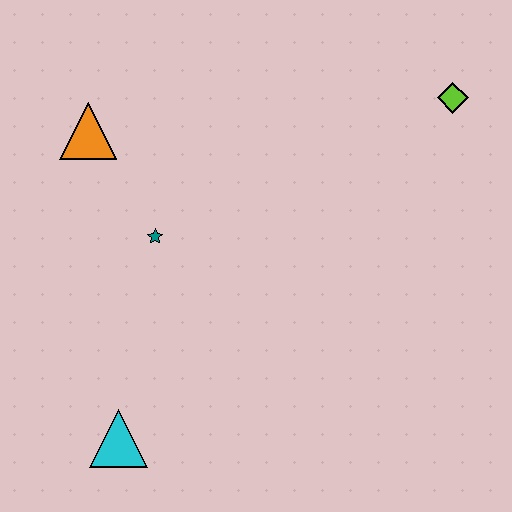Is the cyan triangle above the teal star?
No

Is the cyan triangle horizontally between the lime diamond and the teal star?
No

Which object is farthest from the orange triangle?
The lime diamond is farthest from the orange triangle.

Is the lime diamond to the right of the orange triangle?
Yes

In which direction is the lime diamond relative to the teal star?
The lime diamond is to the right of the teal star.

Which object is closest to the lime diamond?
The teal star is closest to the lime diamond.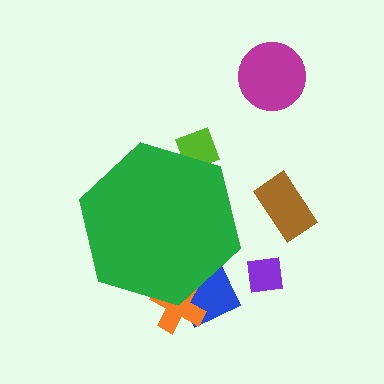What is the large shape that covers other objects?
A green hexagon.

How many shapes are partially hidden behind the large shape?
3 shapes are partially hidden.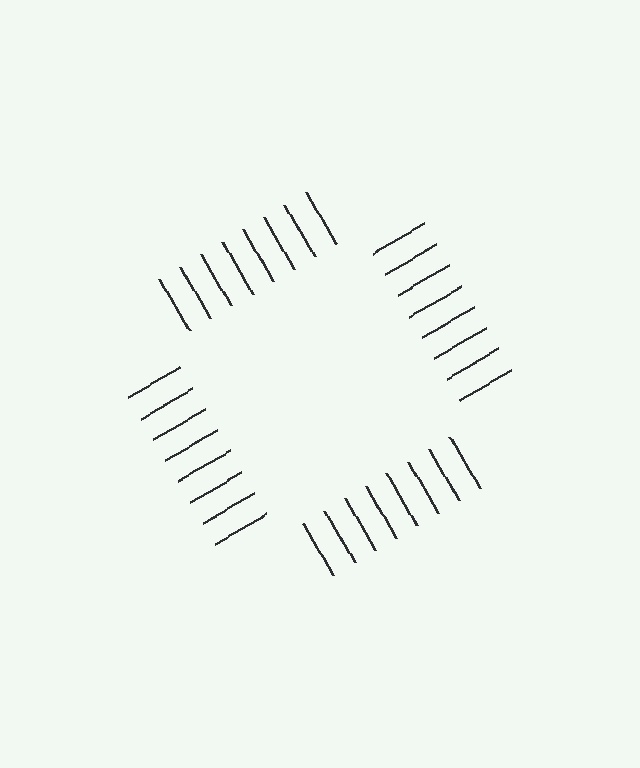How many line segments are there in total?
32 — 8 along each of the 4 edges.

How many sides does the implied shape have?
4 sides — the line-ends trace a square.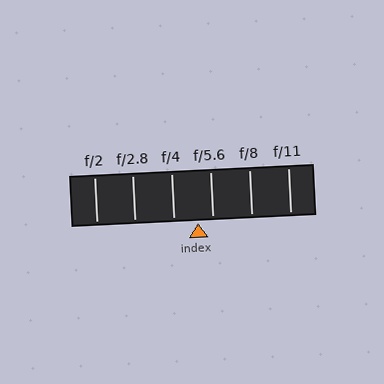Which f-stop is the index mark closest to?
The index mark is closest to f/5.6.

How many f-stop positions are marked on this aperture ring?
There are 6 f-stop positions marked.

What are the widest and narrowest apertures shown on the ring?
The widest aperture shown is f/2 and the narrowest is f/11.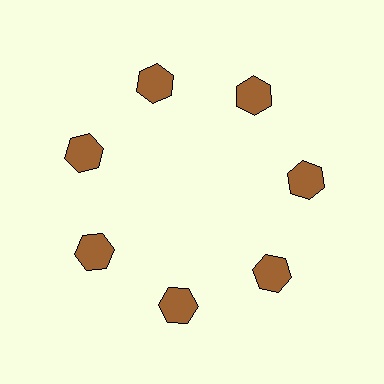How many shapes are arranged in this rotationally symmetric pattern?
There are 7 shapes, arranged in 7 groups of 1.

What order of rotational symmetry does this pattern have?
This pattern has 7-fold rotational symmetry.